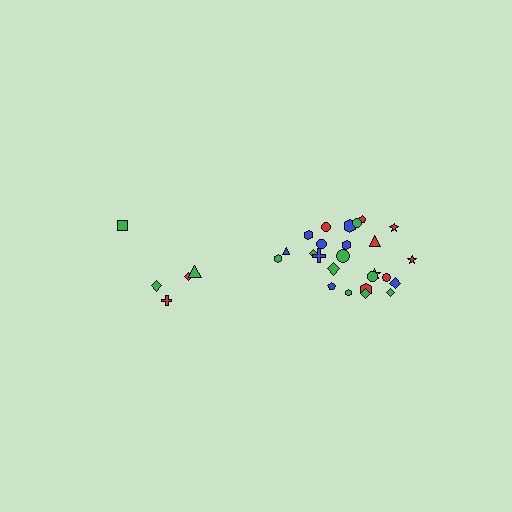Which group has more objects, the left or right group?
The right group.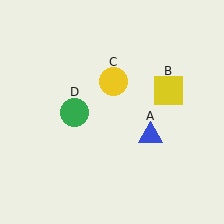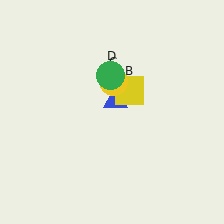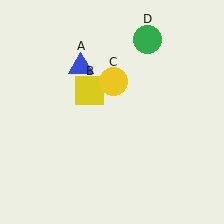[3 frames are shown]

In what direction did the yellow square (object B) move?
The yellow square (object B) moved left.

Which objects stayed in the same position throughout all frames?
Yellow circle (object C) remained stationary.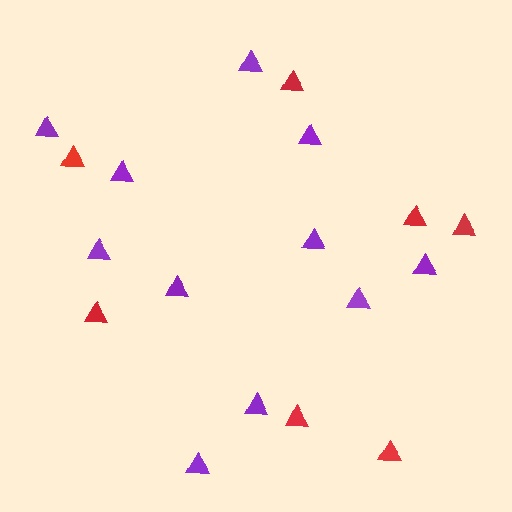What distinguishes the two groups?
There are 2 groups: one group of red triangles (7) and one group of purple triangles (11).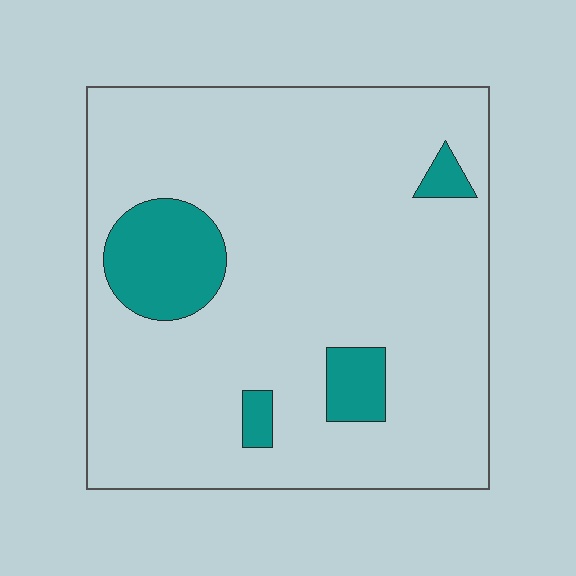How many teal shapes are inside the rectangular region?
4.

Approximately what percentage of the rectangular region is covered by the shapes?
Approximately 10%.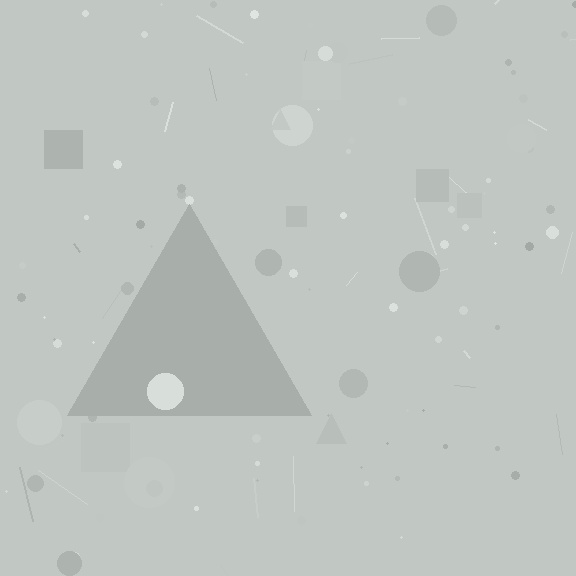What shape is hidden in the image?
A triangle is hidden in the image.